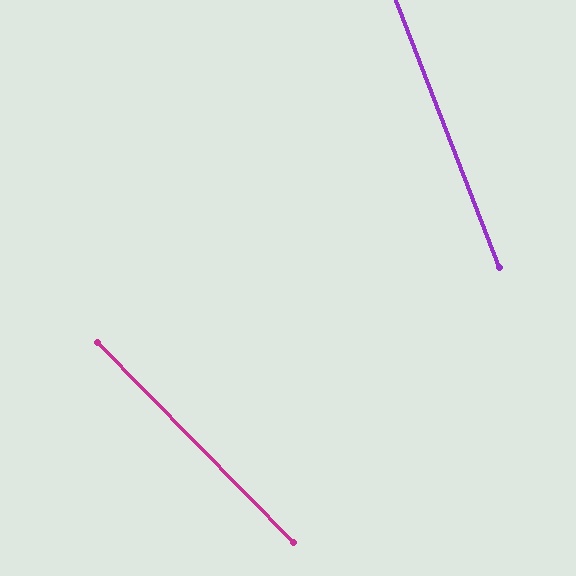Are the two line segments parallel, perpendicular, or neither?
Neither parallel nor perpendicular — they differ by about 23°.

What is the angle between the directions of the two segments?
Approximately 23 degrees.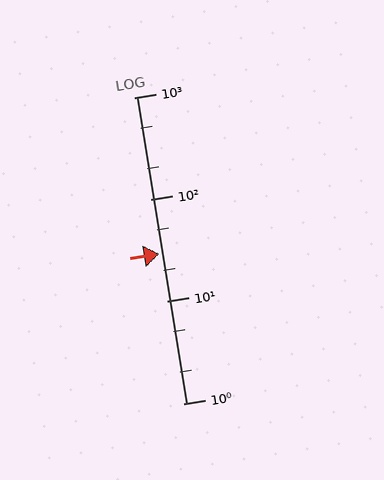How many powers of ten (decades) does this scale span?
The scale spans 3 decades, from 1 to 1000.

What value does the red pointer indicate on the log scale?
The pointer indicates approximately 29.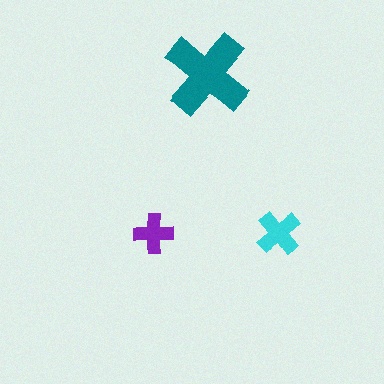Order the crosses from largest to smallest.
the teal one, the cyan one, the purple one.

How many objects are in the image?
There are 3 objects in the image.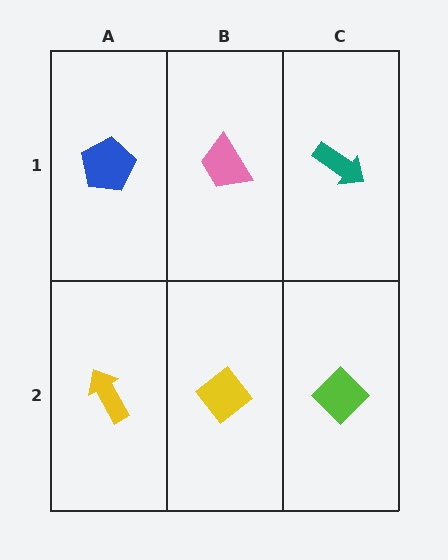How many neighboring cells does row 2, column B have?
3.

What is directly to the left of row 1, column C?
A pink trapezoid.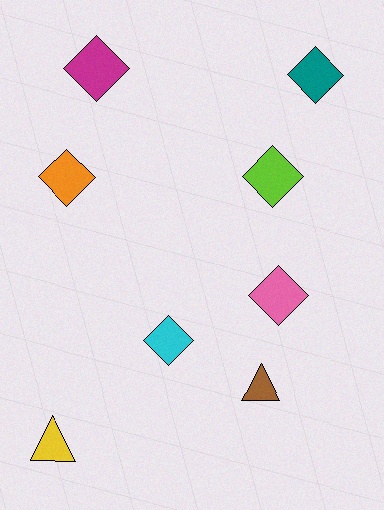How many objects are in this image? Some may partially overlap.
There are 8 objects.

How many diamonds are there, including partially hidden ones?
There are 6 diamonds.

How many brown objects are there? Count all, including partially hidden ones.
There is 1 brown object.